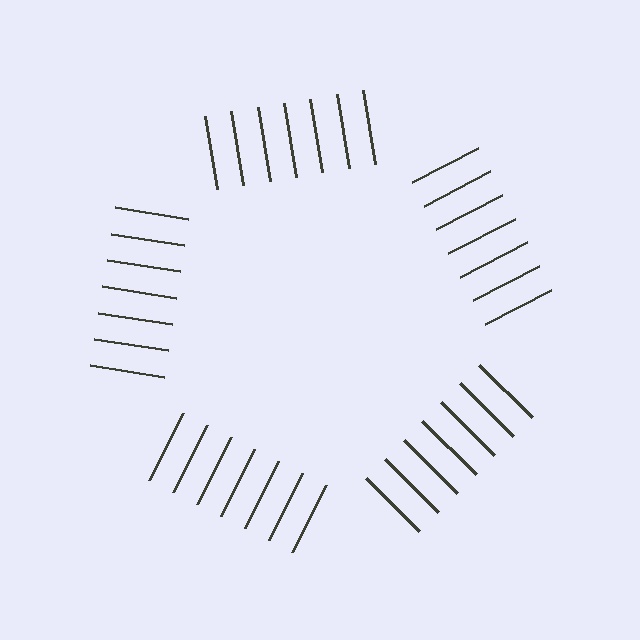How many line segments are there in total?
35 — 7 along each of the 5 edges.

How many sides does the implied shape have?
5 sides — the line-ends trace a pentagon.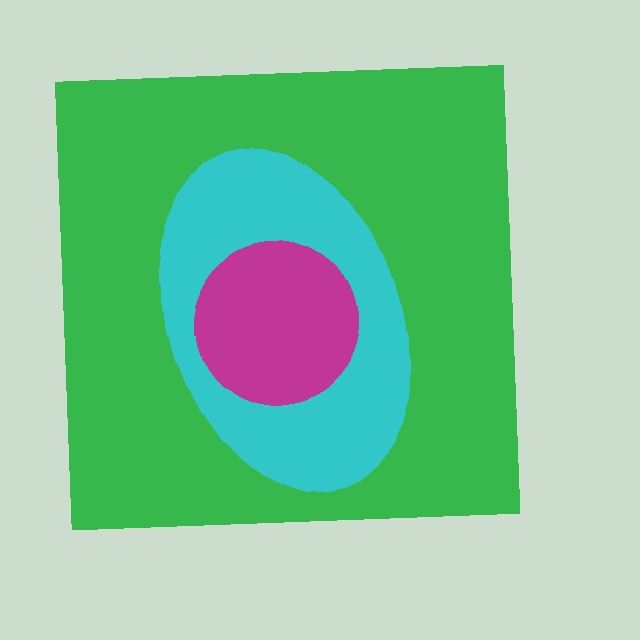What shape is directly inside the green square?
The cyan ellipse.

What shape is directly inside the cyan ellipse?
The magenta circle.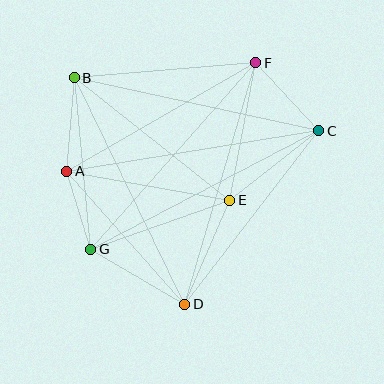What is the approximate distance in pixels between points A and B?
The distance between A and B is approximately 93 pixels.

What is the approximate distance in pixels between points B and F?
The distance between B and F is approximately 182 pixels.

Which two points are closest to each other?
Points A and G are closest to each other.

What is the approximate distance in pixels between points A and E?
The distance between A and E is approximately 166 pixels.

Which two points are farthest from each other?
Points C and G are farthest from each other.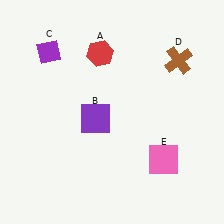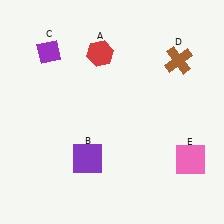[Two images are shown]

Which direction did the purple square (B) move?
The purple square (B) moved down.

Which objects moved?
The objects that moved are: the purple square (B), the pink square (E).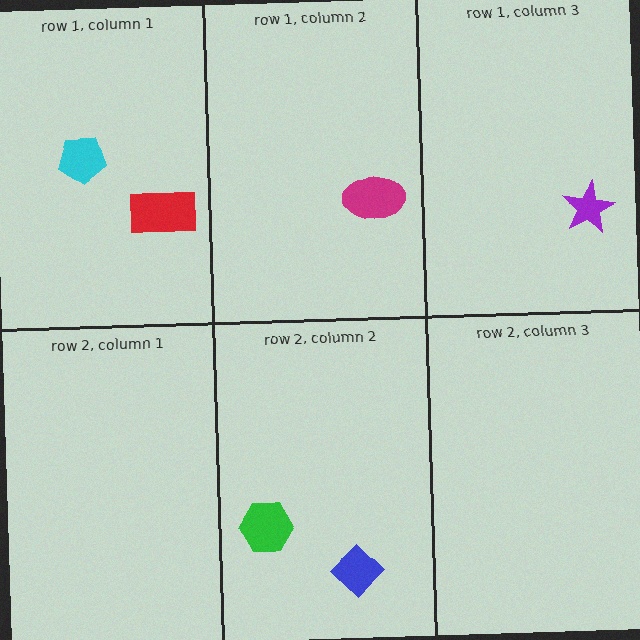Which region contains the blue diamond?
The row 2, column 2 region.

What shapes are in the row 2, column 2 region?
The green hexagon, the blue diamond.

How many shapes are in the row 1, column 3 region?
1.